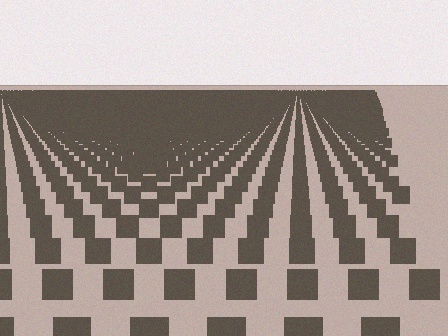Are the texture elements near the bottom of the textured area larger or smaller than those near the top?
Larger. Near the bottom, elements are closer to the viewer and appear at a bigger on-screen size.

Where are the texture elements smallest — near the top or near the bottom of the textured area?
Near the top.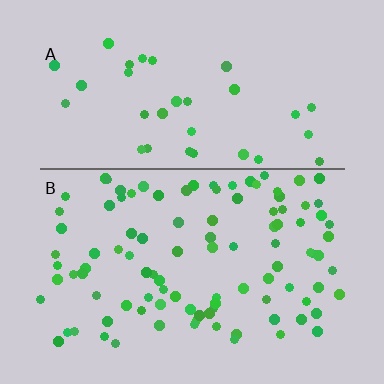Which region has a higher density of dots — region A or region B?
B (the bottom).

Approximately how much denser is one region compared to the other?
Approximately 2.8× — region B over region A.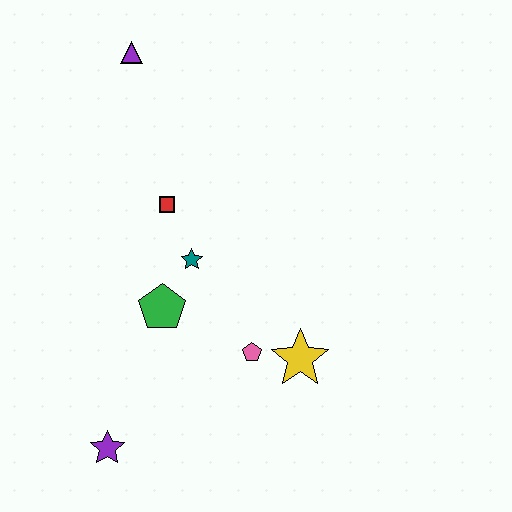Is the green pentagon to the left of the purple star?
No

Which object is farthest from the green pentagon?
The purple triangle is farthest from the green pentagon.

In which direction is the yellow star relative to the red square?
The yellow star is below the red square.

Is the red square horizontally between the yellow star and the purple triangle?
Yes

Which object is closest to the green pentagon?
The teal star is closest to the green pentagon.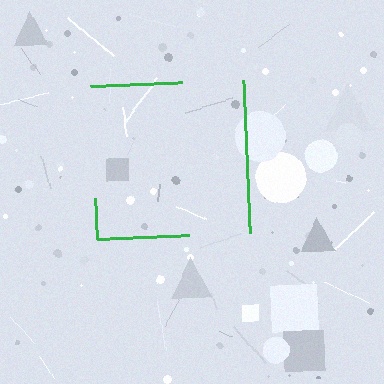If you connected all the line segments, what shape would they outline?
They would outline a square.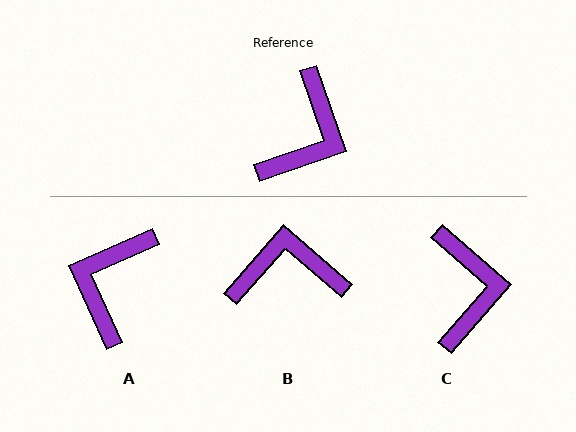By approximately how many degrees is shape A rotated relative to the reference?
Approximately 175 degrees clockwise.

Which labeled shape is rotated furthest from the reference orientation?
A, about 175 degrees away.